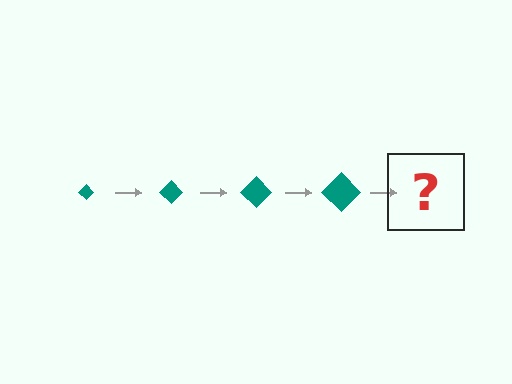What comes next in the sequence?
The next element should be a teal diamond, larger than the previous one.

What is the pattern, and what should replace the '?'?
The pattern is that the diamond gets progressively larger each step. The '?' should be a teal diamond, larger than the previous one.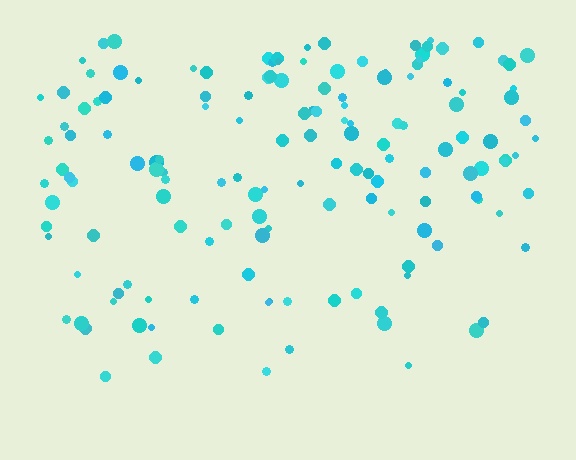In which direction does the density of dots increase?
From bottom to top, with the top side densest.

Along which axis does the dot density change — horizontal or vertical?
Vertical.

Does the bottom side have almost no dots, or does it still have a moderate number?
Still a moderate number, just noticeably fewer than the top.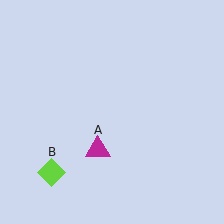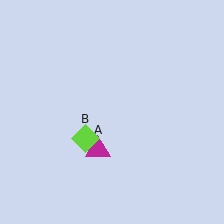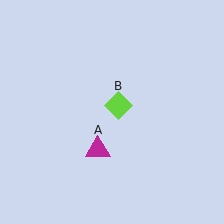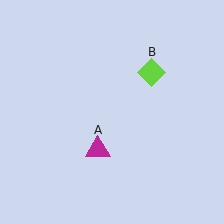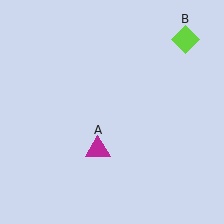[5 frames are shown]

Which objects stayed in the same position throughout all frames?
Magenta triangle (object A) remained stationary.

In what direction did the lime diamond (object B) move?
The lime diamond (object B) moved up and to the right.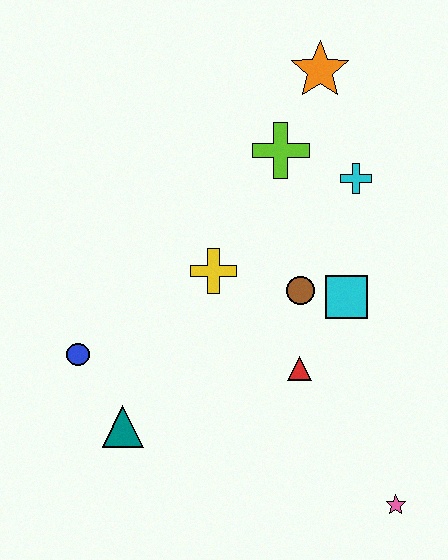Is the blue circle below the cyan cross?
Yes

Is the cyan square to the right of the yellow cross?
Yes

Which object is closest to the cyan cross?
The lime cross is closest to the cyan cross.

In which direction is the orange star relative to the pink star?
The orange star is above the pink star.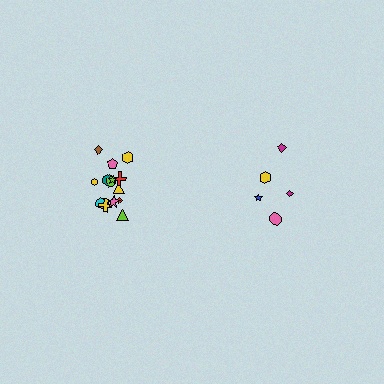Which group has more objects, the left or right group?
The left group.